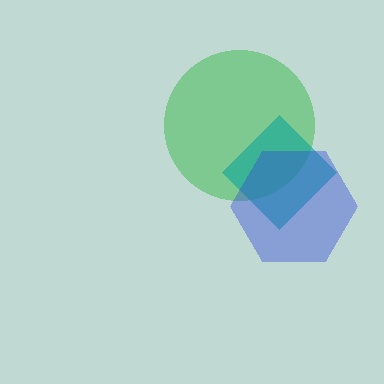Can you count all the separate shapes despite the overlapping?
Yes, there are 3 separate shapes.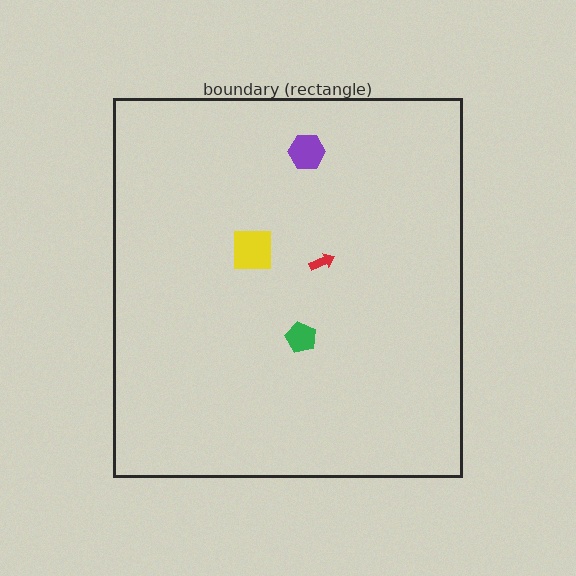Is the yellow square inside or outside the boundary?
Inside.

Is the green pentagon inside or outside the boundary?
Inside.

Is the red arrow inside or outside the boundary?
Inside.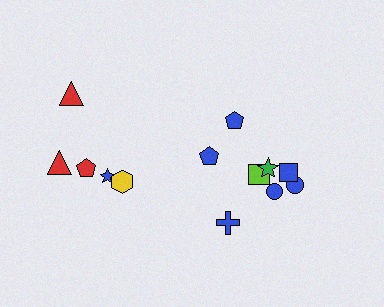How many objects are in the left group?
There are 5 objects.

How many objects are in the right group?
There are 8 objects.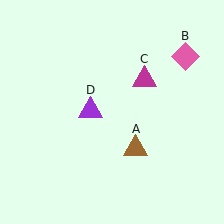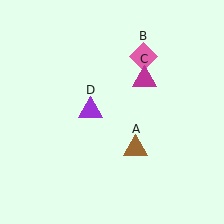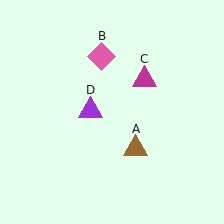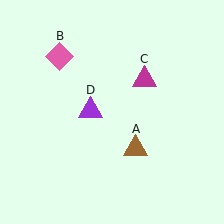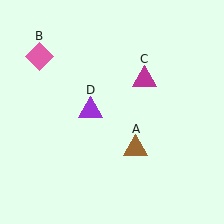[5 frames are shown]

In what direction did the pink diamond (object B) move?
The pink diamond (object B) moved left.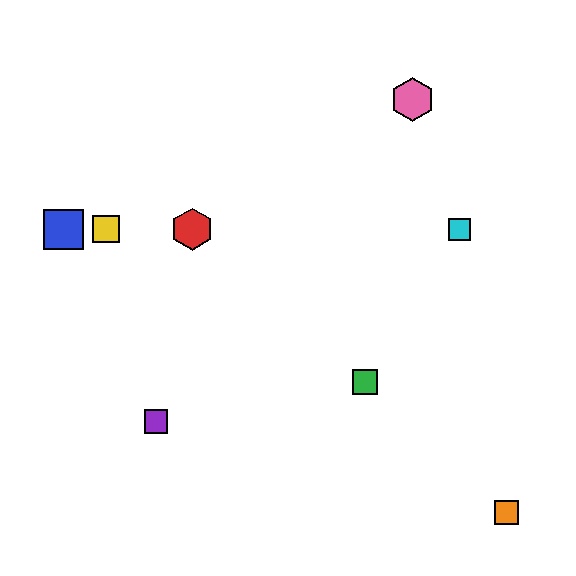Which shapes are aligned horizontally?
The red hexagon, the blue square, the yellow square, the cyan square are aligned horizontally.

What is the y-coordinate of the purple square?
The purple square is at y≈421.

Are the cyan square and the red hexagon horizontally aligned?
Yes, both are at y≈229.